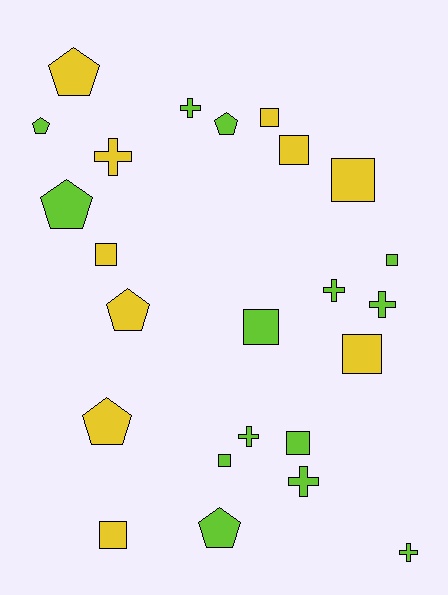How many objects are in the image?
There are 24 objects.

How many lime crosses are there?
There are 6 lime crosses.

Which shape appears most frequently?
Square, with 10 objects.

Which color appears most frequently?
Lime, with 14 objects.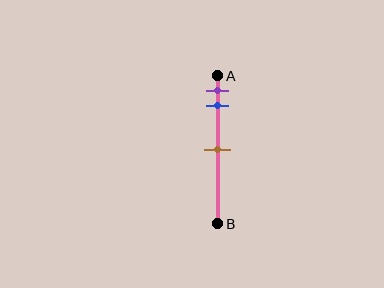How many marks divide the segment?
There are 3 marks dividing the segment.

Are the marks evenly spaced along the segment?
No, the marks are not evenly spaced.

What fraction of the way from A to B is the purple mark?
The purple mark is approximately 10% (0.1) of the way from A to B.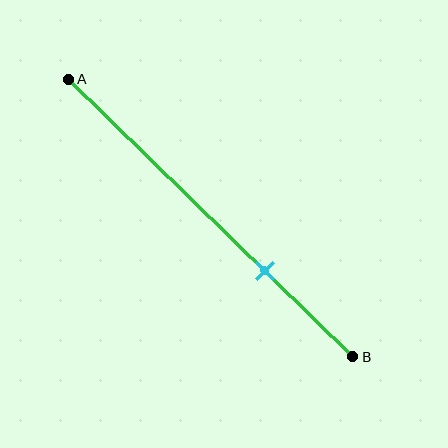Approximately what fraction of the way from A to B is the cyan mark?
The cyan mark is approximately 70% of the way from A to B.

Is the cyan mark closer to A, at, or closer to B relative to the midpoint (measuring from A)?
The cyan mark is closer to point B than the midpoint of segment AB.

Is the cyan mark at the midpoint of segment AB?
No, the mark is at about 70% from A, not at the 50% midpoint.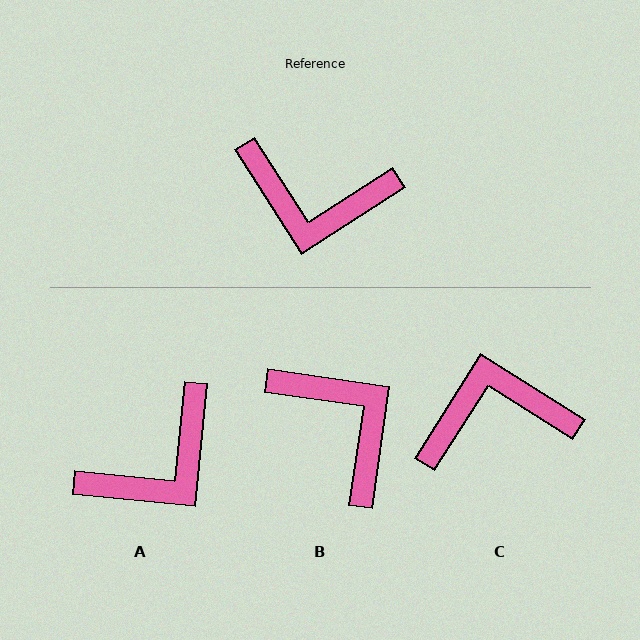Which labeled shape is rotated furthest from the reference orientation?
C, about 155 degrees away.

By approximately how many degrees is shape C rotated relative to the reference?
Approximately 155 degrees clockwise.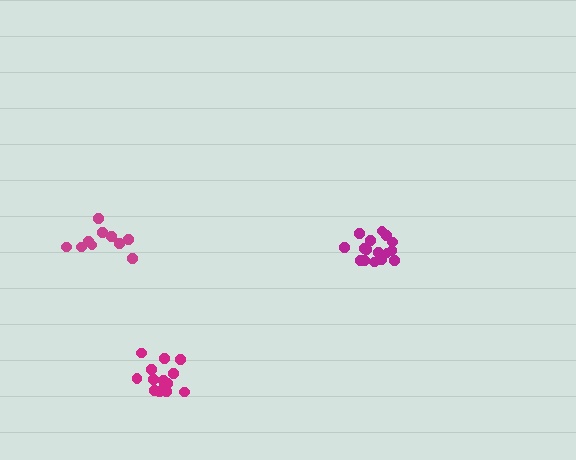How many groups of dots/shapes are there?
There are 3 groups.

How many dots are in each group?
Group 1: 16 dots, Group 2: 12 dots, Group 3: 14 dots (42 total).